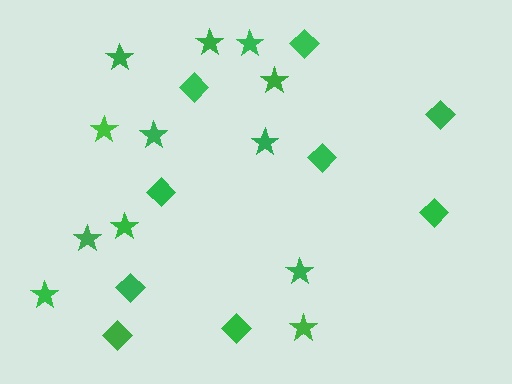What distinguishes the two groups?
There are 2 groups: one group of diamonds (9) and one group of stars (12).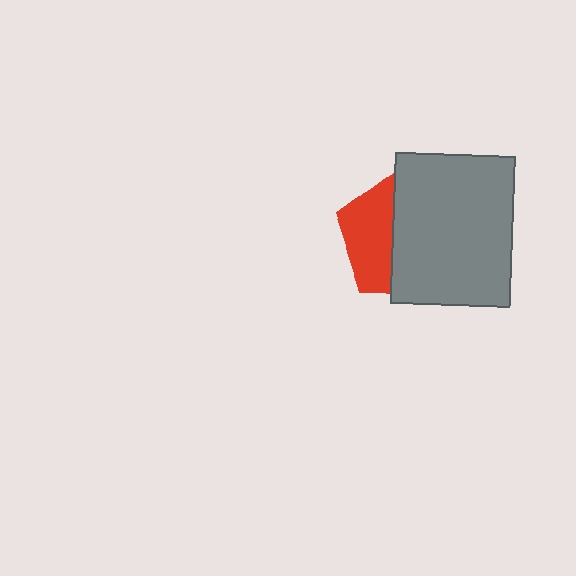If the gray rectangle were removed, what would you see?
You would see the complete red pentagon.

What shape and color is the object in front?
The object in front is a gray rectangle.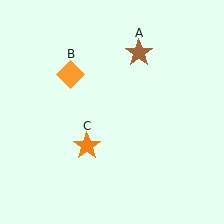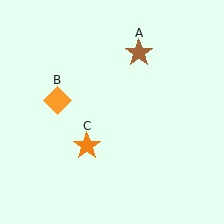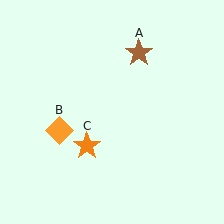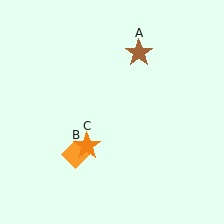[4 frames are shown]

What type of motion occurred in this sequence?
The orange diamond (object B) rotated counterclockwise around the center of the scene.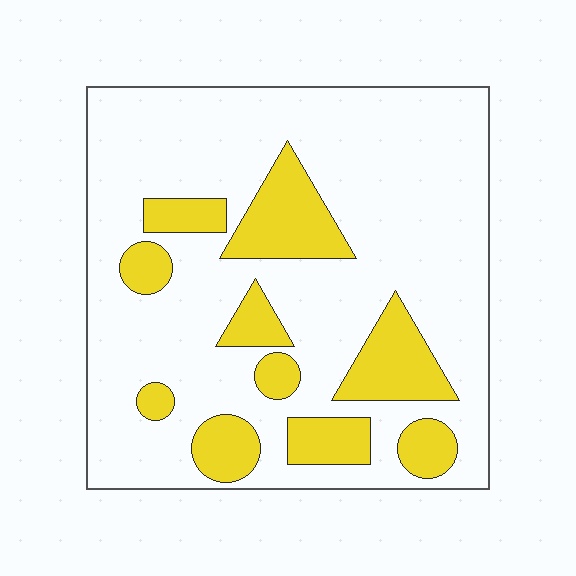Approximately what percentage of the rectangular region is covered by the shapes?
Approximately 25%.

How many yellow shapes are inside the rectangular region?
10.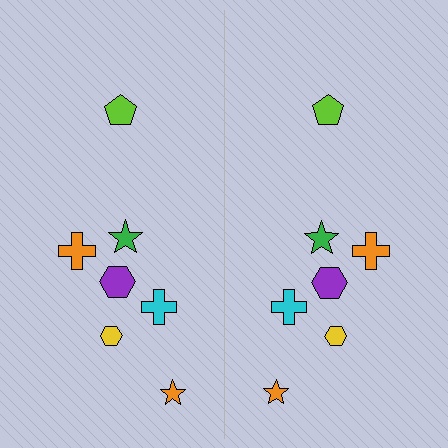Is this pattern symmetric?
Yes, this pattern has bilateral (reflection) symmetry.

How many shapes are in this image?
There are 14 shapes in this image.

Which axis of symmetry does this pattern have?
The pattern has a vertical axis of symmetry running through the center of the image.